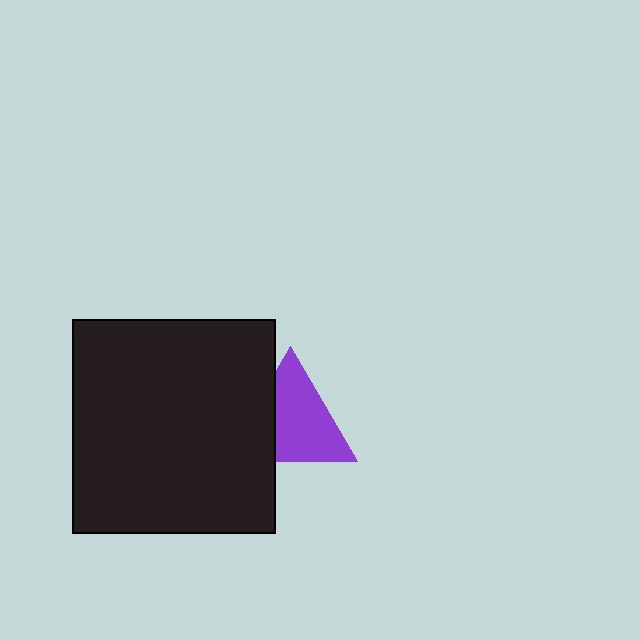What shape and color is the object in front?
The object in front is a black rectangle.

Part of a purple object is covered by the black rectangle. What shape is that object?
It is a triangle.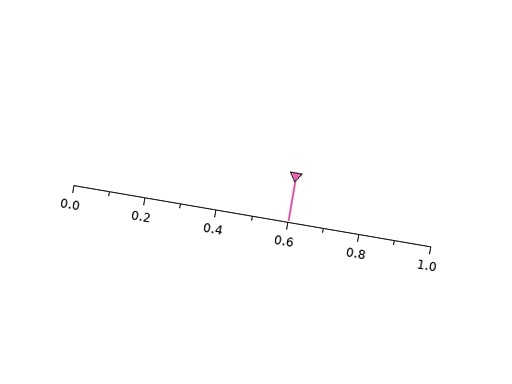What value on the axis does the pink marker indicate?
The marker indicates approximately 0.6.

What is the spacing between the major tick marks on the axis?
The major ticks are spaced 0.2 apart.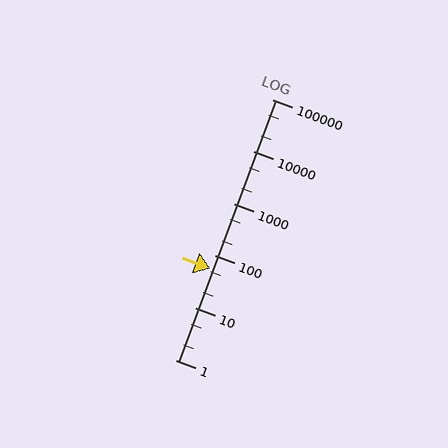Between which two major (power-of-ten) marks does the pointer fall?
The pointer is between 10 and 100.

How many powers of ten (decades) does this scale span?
The scale spans 5 decades, from 1 to 100000.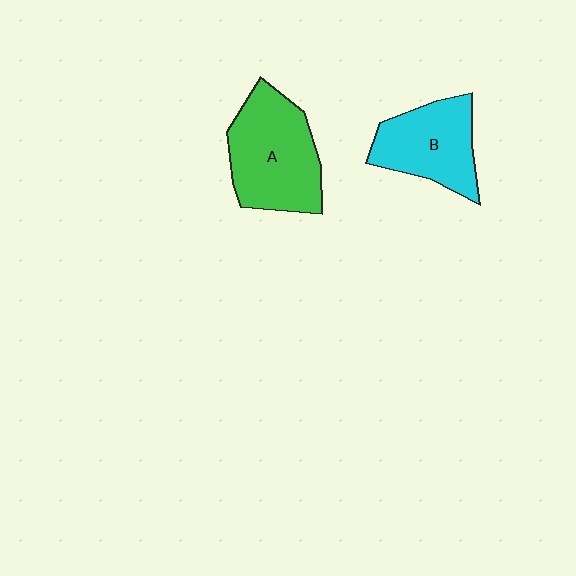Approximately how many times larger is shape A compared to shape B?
Approximately 1.3 times.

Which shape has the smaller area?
Shape B (cyan).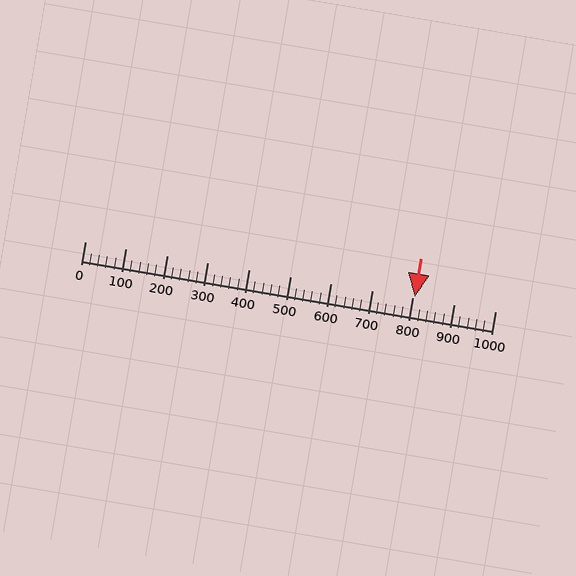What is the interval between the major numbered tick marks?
The major tick marks are spaced 100 units apart.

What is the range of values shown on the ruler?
The ruler shows values from 0 to 1000.